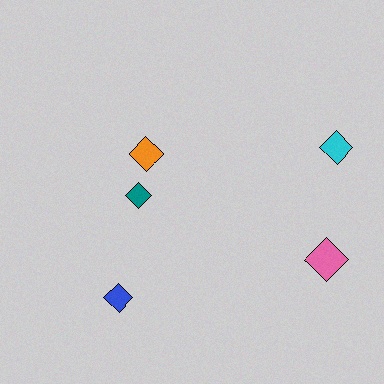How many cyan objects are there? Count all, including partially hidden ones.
There is 1 cyan object.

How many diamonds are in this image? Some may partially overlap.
There are 5 diamonds.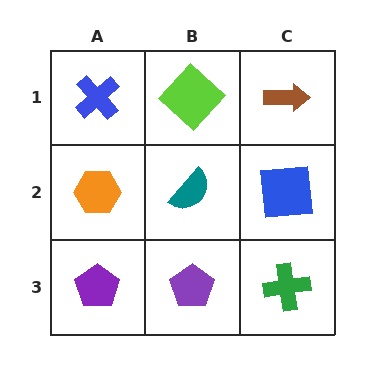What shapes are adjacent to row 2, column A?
A blue cross (row 1, column A), a purple pentagon (row 3, column A), a teal semicircle (row 2, column B).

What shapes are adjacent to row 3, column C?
A blue square (row 2, column C), a purple pentagon (row 3, column B).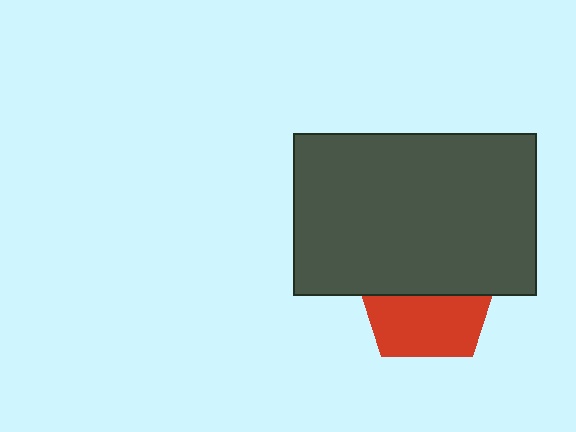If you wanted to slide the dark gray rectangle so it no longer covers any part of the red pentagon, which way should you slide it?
Slide it up — that is the most direct way to separate the two shapes.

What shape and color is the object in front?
The object in front is a dark gray rectangle.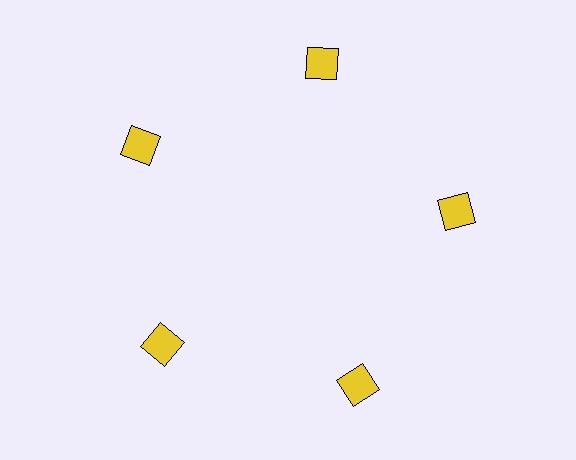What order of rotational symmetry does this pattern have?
This pattern has 5-fold rotational symmetry.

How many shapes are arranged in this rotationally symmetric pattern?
There are 5 shapes, arranged in 5 groups of 1.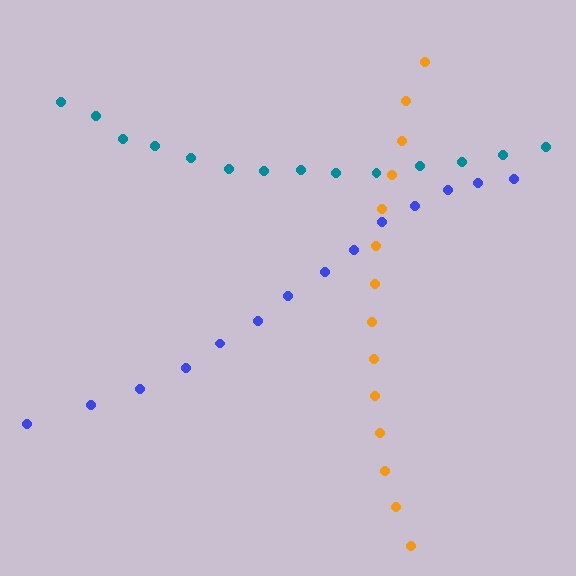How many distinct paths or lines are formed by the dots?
There are 3 distinct paths.